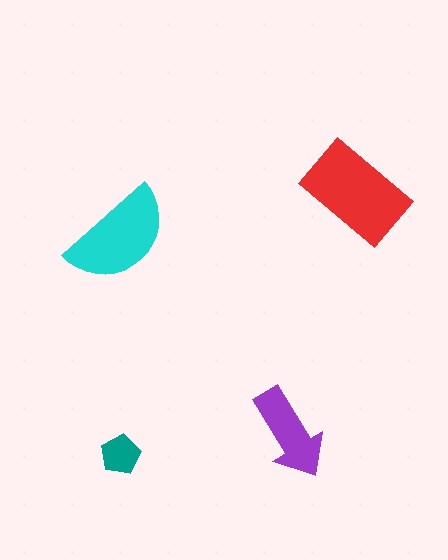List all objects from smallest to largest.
The teal pentagon, the purple arrow, the cyan semicircle, the red rectangle.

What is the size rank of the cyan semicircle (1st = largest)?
2nd.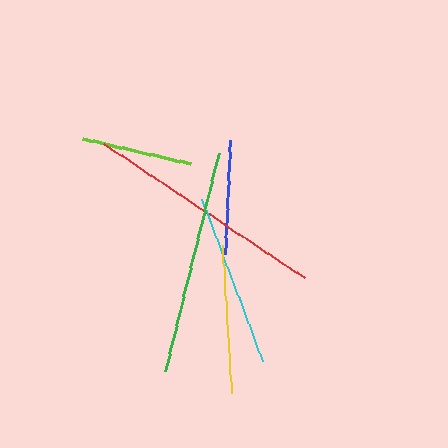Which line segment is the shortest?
The lime line is the shortest at approximately 111 pixels.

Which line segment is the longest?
The red line is the longest at approximately 241 pixels.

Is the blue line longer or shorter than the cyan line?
The cyan line is longer than the blue line.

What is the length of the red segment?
The red segment is approximately 241 pixels long.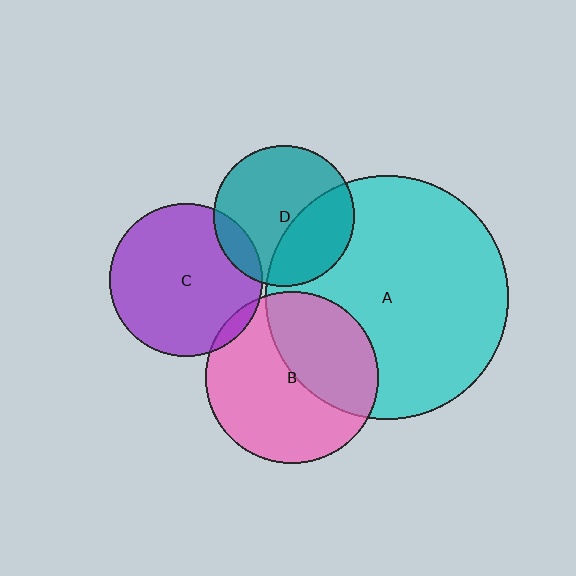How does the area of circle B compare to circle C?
Approximately 1.3 times.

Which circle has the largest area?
Circle A (cyan).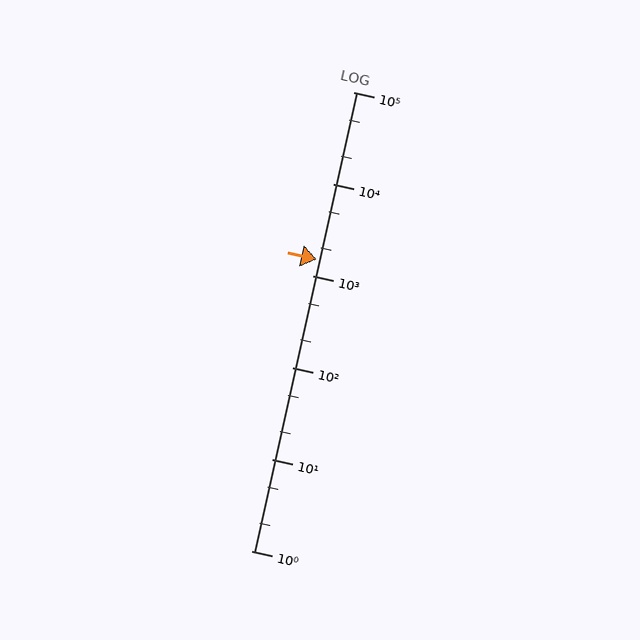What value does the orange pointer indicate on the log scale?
The pointer indicates approximately 1500.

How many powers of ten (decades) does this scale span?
The scale spans 5 decades, from 1 to 100000.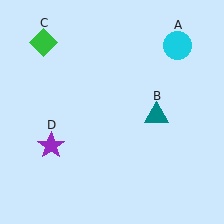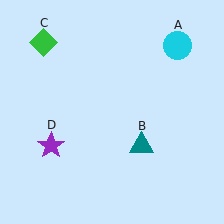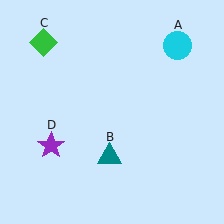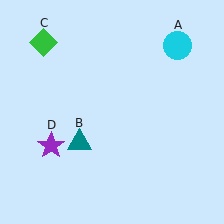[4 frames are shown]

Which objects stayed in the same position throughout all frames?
Cyan circle (object A) and green diamond (object C) and purple star (object D) remained stationary.